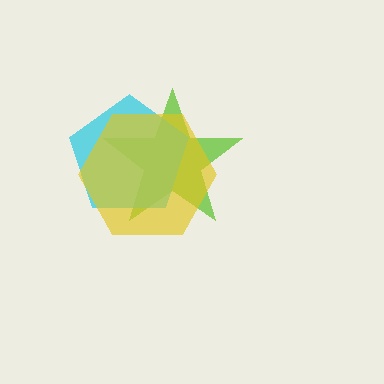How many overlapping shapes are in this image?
There are 3 overlapping shapes in the image.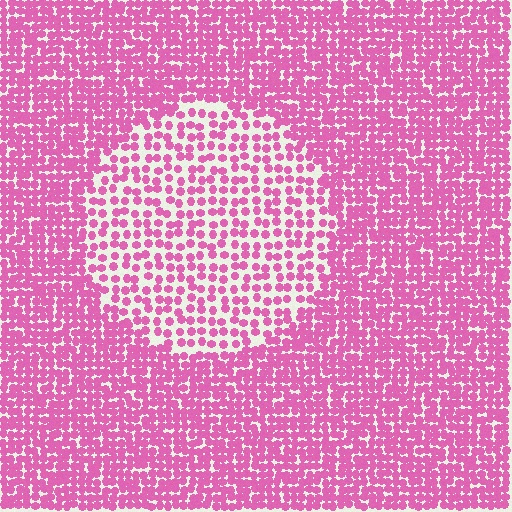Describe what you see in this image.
The image contains small pink elements arranged at two different densities. A circle-shaped region is visible where the elements are less densely packed than the surrounding area.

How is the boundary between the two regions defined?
The boundary is defined by a change in element density (approximately 1.9x ratio). All elements are the same color, size, and shape.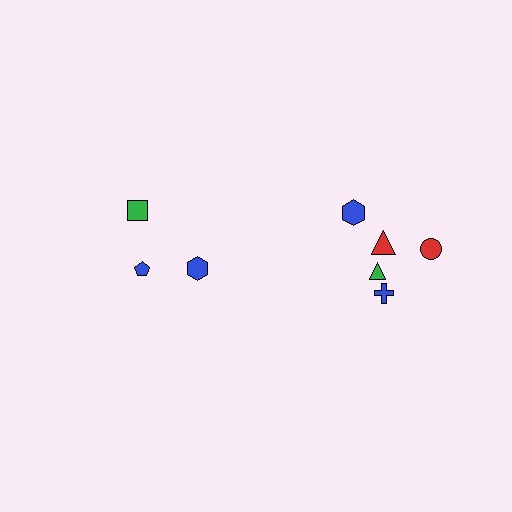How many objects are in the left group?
There are 3 objects.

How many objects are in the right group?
There are 5 objects.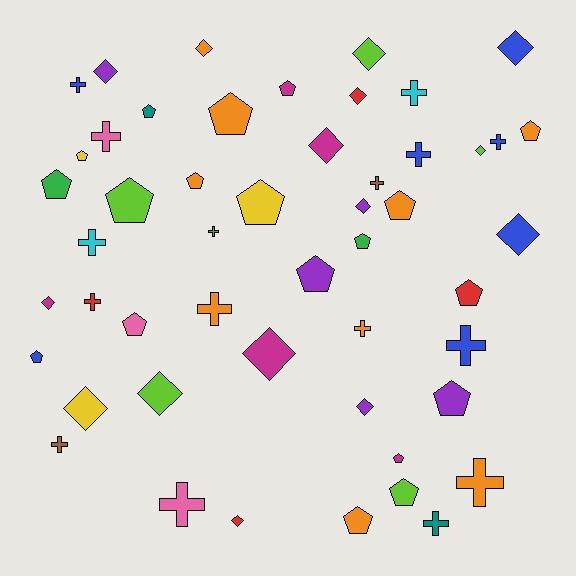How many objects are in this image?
There are 50 objects.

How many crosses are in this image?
There are 16 crosses.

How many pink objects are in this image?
There are 3 pink objects.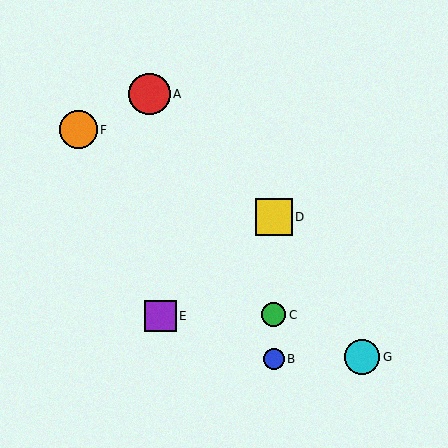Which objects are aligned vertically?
Objects B, C, D are aligned vertically.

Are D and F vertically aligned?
No, D is at x≈274 and F is at x≈78.